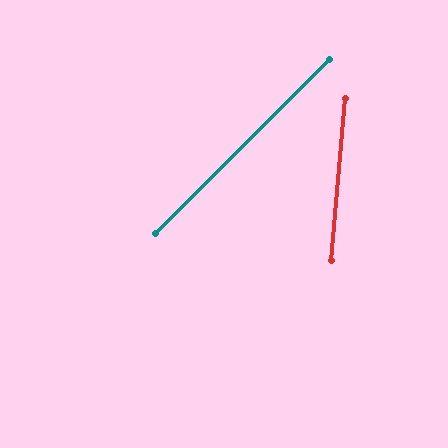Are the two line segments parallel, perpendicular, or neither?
Neither parallel nor perpendicular — they differ by about 40°.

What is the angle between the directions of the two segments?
Approximately 40 degrees.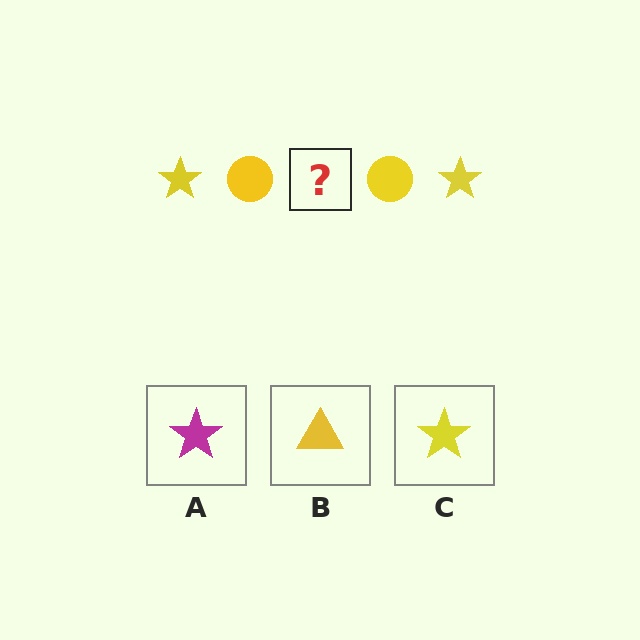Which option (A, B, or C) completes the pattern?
C.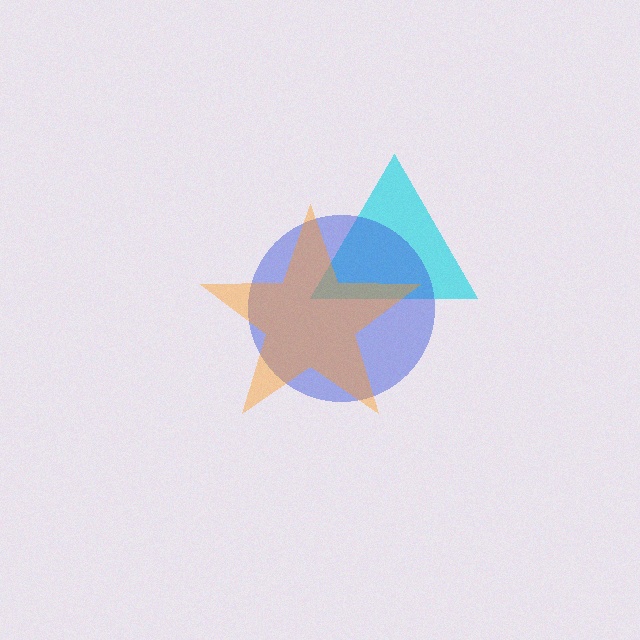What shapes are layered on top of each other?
The layered shapes are: a cyan triangle, a blue circle, an orange star.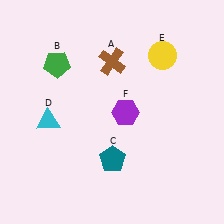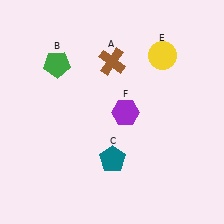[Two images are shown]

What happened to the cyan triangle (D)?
The cyan triangle (D) was removed in Image 2. It was in the bottom-left area of Image 1.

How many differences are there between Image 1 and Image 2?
There is 1 difference between the two images.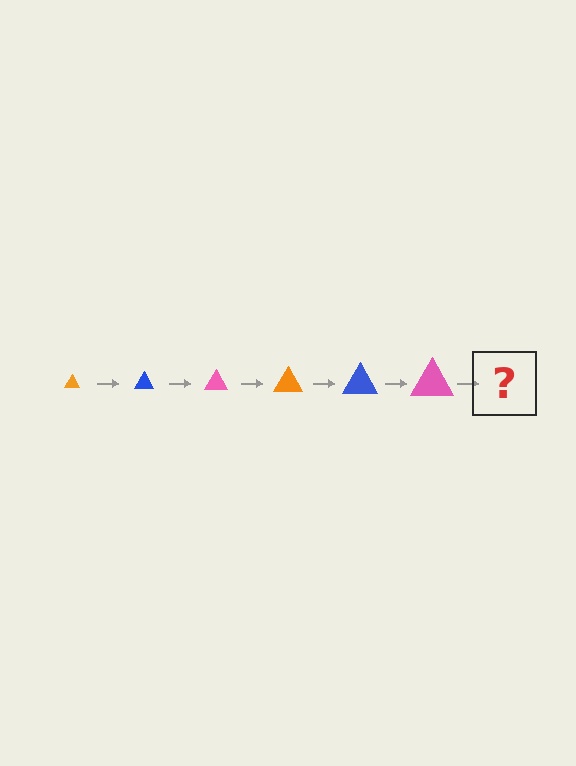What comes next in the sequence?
The next element should be an orange triangle, larger than the previous one.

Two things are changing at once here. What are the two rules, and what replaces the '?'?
The two rules are that the triangle grows larger each step and the color cycles through orange, blue, and pink. The '?' should be an orange triangle, larger than the previous one.